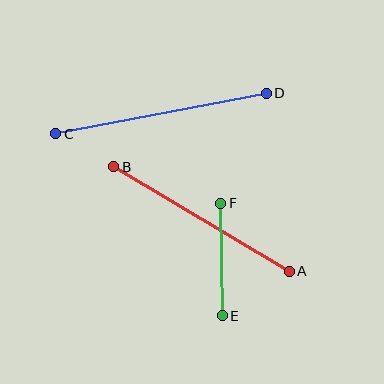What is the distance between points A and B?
The distance is approximately 204 pixels.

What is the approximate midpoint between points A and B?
The midpoint is at approximately (202, 219) pixels.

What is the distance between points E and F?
The distance is approximately 113 pixels.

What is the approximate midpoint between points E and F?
The midpoint is at approximately (222, 259) pixels.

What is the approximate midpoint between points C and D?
The midpoint is at approximately (161, 114) pixels.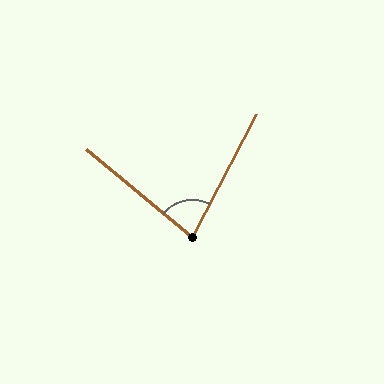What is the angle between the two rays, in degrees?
Approximately 78 degrees.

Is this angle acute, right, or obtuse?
It is acute.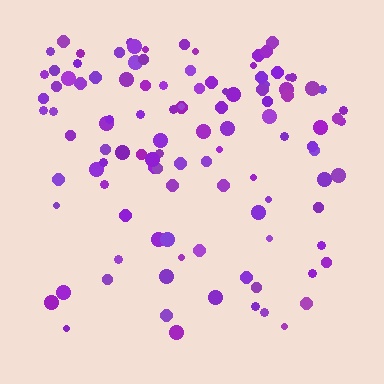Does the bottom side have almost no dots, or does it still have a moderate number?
Still a moderate number, just noticeably fewer than the top.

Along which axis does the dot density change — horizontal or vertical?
Vertical.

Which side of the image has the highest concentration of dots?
The top.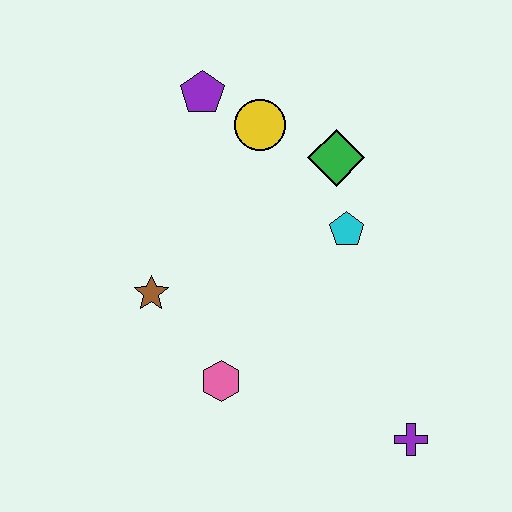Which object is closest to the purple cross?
The pink hexagon is closest to the purple cross.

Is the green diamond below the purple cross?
No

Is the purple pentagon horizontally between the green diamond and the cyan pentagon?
No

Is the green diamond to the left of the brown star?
No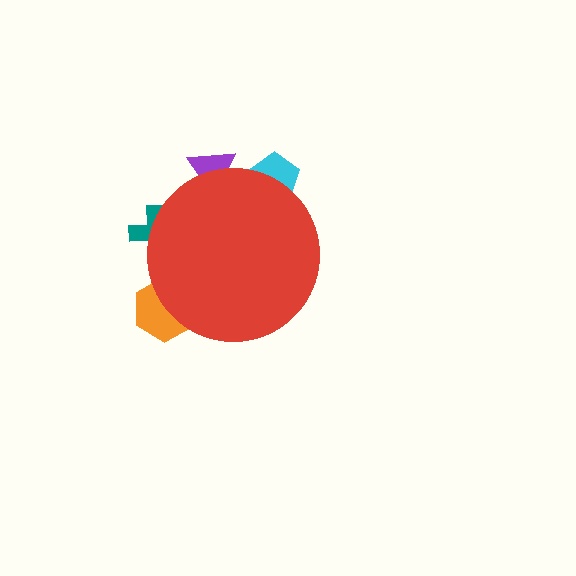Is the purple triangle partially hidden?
Yes, the purple triangle is partially hidden behind the red circle.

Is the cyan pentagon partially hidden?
Yes, the cyan pentagon is partially hidden behind the red circle.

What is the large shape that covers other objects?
A red circle.